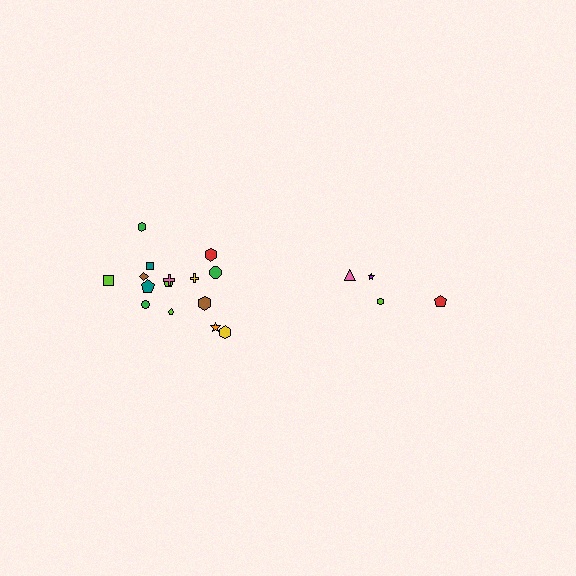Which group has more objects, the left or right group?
The left group.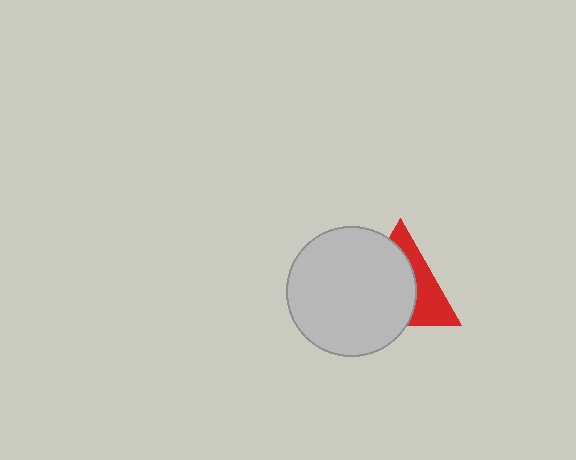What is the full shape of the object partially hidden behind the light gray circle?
The partially hidden object is a red triangle.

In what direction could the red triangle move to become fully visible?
The red triangle could move right. That would shift it out from behind the light gray circle entirely.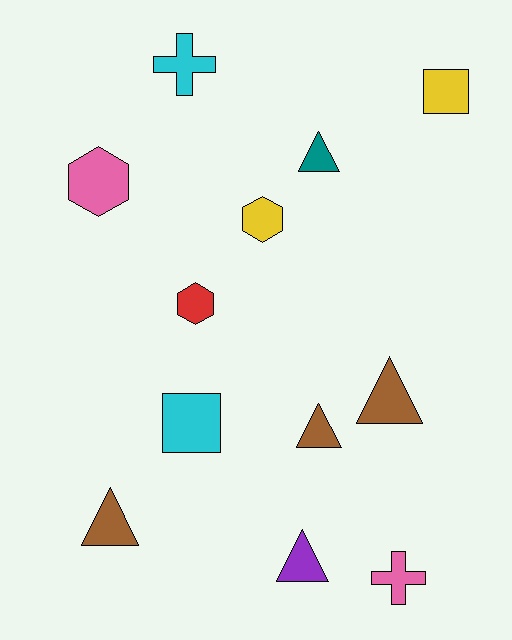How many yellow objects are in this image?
There are 2 yellow objects.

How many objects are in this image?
There are 12 objects.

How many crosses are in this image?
There are 2 crosses.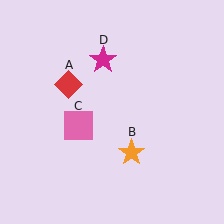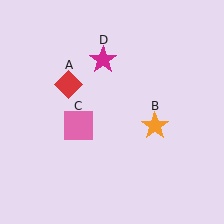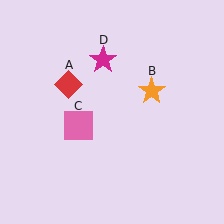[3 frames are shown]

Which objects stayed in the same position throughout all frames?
Red diamond (object A) and pink square (object C) and magenta star (object D) remained stationary.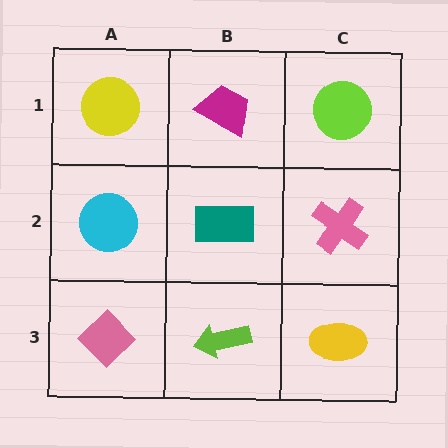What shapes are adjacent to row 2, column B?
A magenta trapezoid (row 1, column B), a lime arrow (row 3, column B), a cyan circle (row 2, column A), a pink cross (row 2, column C).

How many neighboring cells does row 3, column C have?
2.